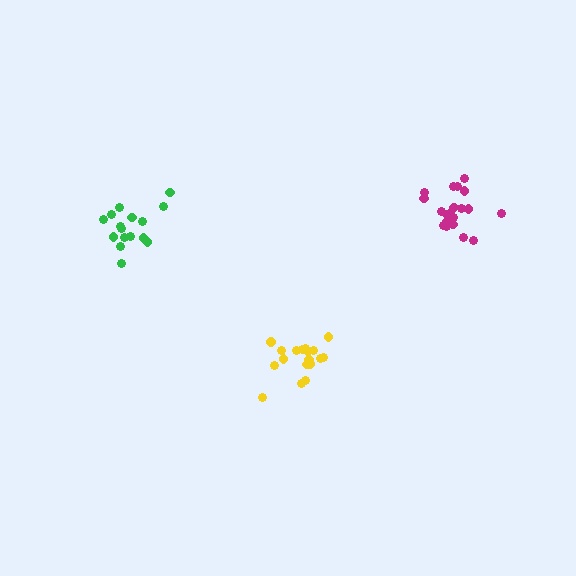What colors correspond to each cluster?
The clusters are colored: yellow, magenta, green.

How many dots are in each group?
Group 1: 18 dots, Group 2: 20 dots, Group 3: 16 dots (54 total).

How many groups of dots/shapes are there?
There are 3 groups.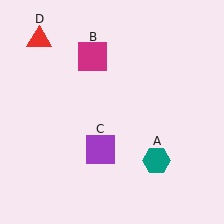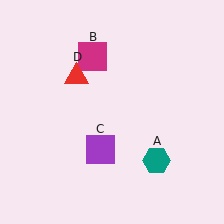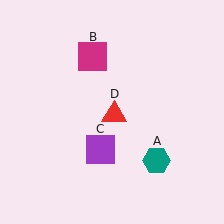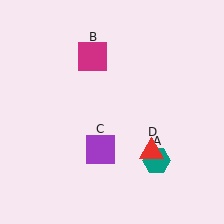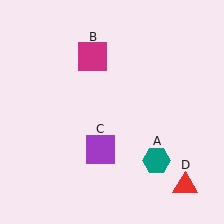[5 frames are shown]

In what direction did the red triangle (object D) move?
The red triangle (object D) moved down and to the right.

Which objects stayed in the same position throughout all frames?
Teal hexagon (object A) and magenta square (object B) and purple square (object C) remained stationary.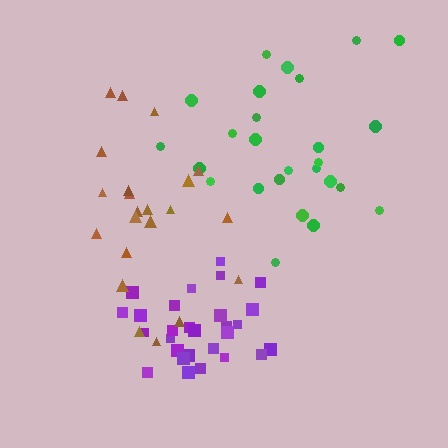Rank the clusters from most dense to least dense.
purple, green, brown.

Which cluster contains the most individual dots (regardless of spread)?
Purple (28).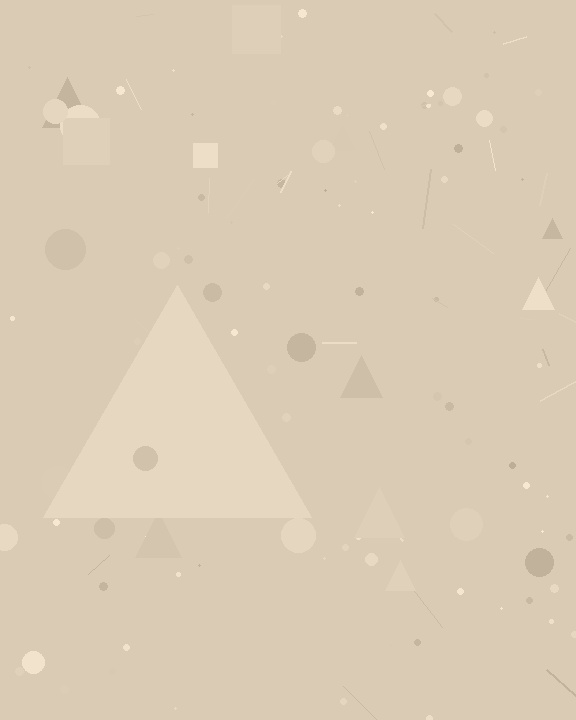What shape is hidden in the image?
A triangle is hidden in the image.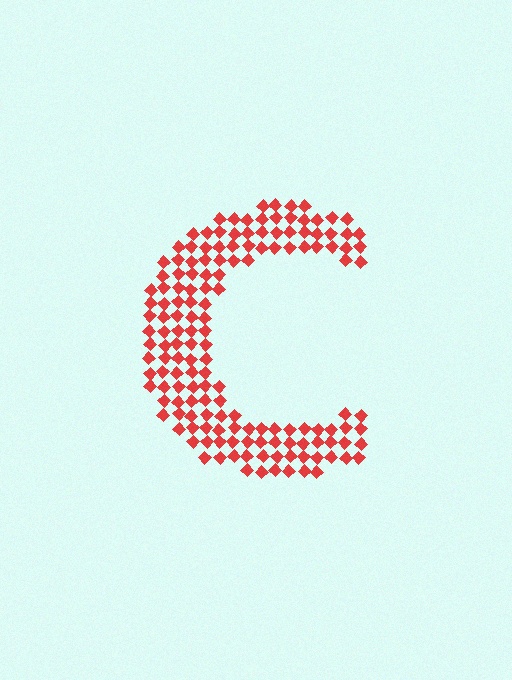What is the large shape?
The large shape is the letter C.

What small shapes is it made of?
It is made of small diamonds.